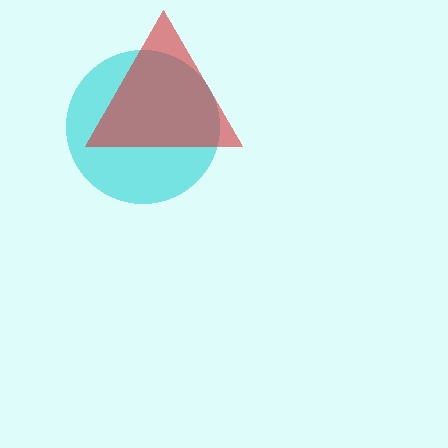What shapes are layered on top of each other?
The layered shapes are: a cyan circle, a red triangle.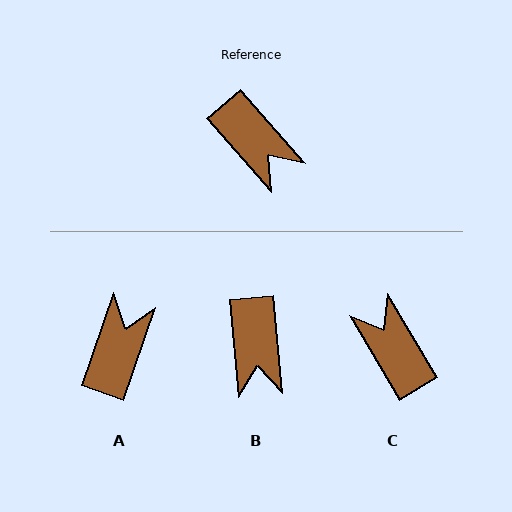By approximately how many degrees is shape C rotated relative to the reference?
Approximately 169 degrees counter-clockwise.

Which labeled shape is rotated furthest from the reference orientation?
C, about 169 degrees away.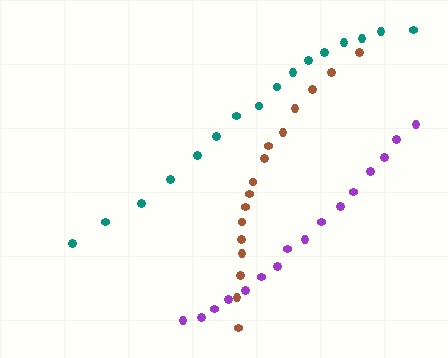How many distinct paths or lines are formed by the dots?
There are 3 distinct paths.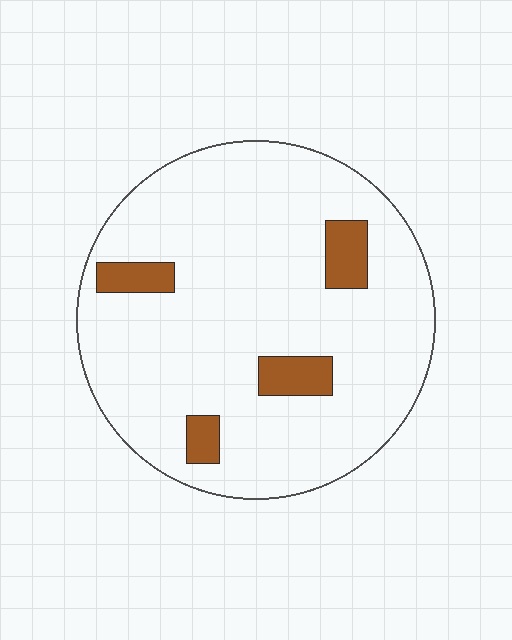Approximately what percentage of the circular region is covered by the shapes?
Approximately 10%.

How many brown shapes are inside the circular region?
4.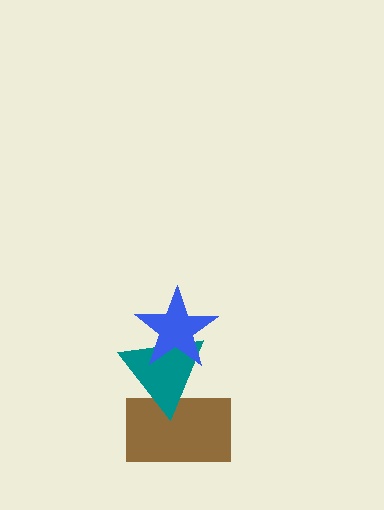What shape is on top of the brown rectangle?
The teal triangle is on top of the brown rectangle.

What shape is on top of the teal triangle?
The blue star is on top of the teal triangle.